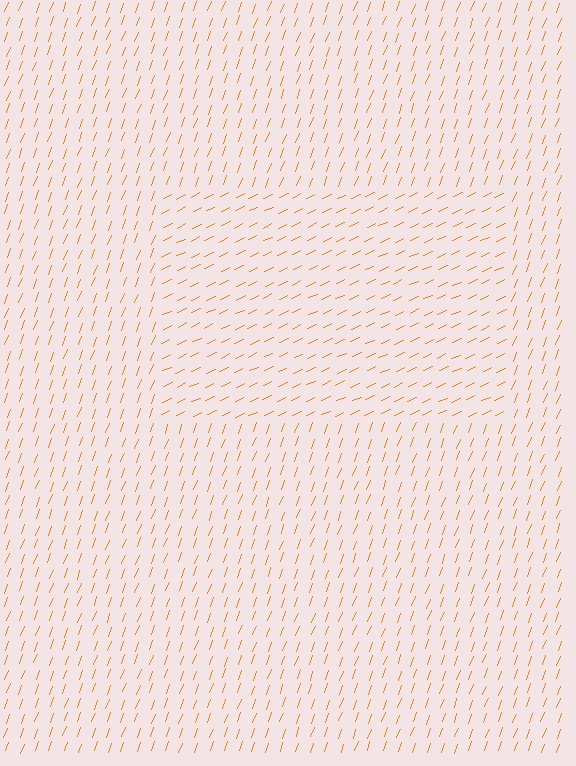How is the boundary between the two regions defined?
The boundary is defined purely by a change in line orientation (approximately 45 degrees difference). All lines are the same color and thickness.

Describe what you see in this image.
The image is filled with small orange line segments. A rectangle region in the image has lines oriented differently from the surrounding lines, creating a visible texture boundary.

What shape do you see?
I see a rectangle.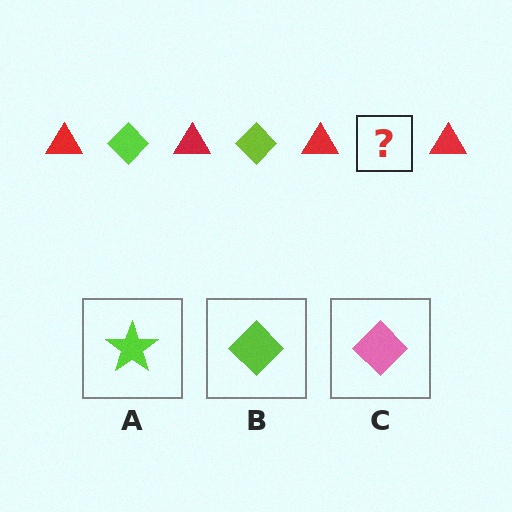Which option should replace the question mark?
Option B.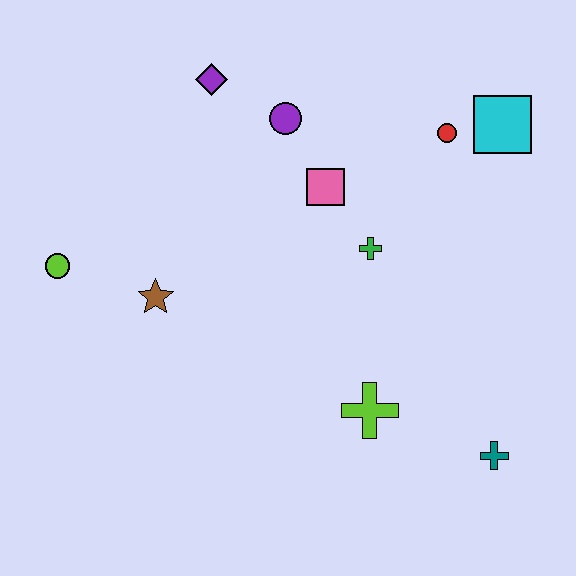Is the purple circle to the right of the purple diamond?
Yes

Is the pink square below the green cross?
No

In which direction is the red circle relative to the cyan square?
The red circle is to the left of the cyan square.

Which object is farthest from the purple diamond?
The teal cross is farthest from the purple diamond.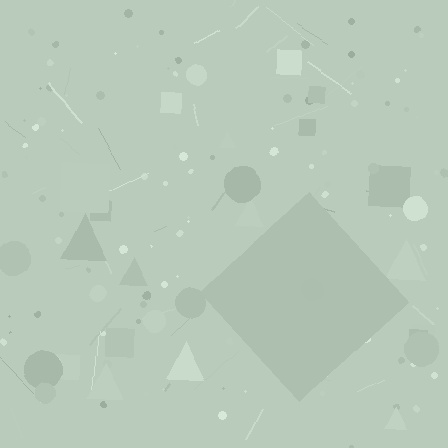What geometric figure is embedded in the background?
A diamond is embedded in the background.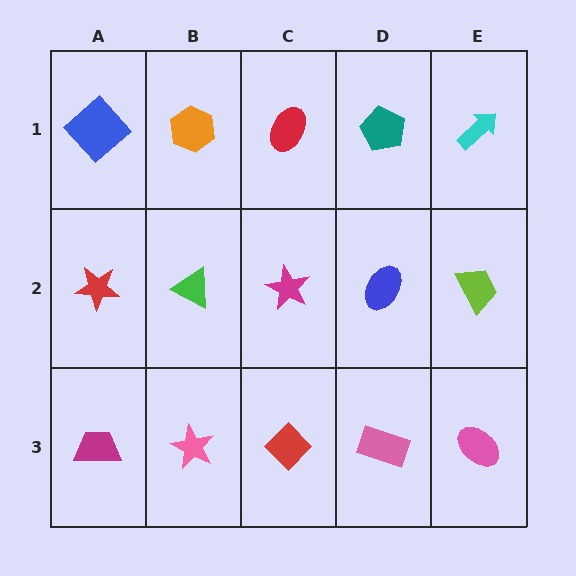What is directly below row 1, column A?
A red star.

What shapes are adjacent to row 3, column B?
A green triangle (row 2, column B), a magenta trapezoid (row 3, column A), a red diamond (row 3, column C).